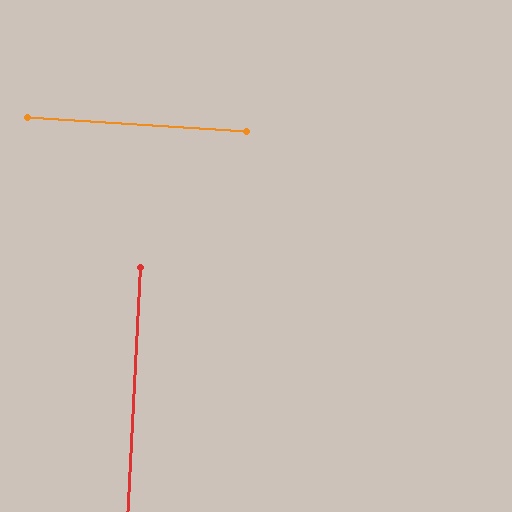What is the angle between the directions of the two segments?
Approximately 89 degrees.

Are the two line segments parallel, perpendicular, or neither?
Perpendicular — they meet at approximately 89°.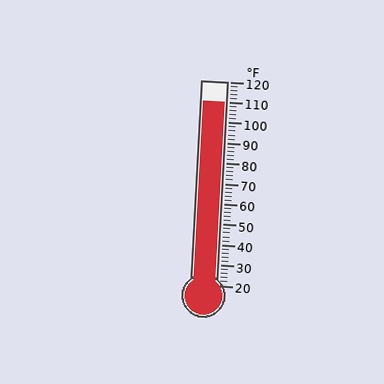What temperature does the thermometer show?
The thermometer shows approximately 110°F.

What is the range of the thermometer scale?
The thermometer scale ranges from 20°F to 120°F.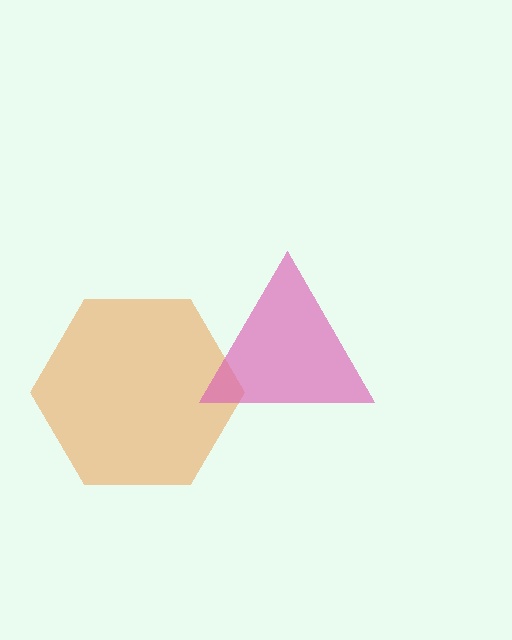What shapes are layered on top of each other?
The layered shapes are: an orange hexagon, a pink triangle.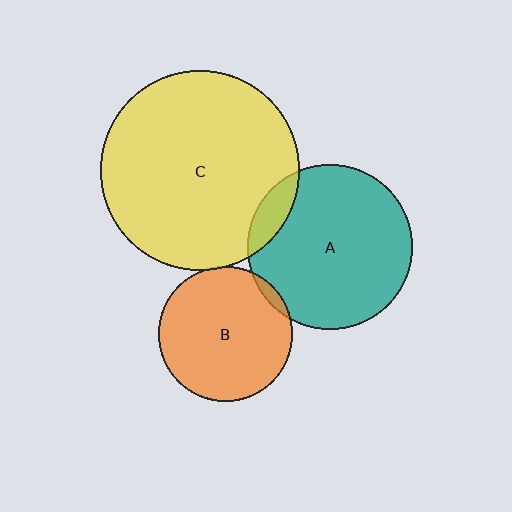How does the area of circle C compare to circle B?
Approximately 2.2 times.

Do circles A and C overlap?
Yes.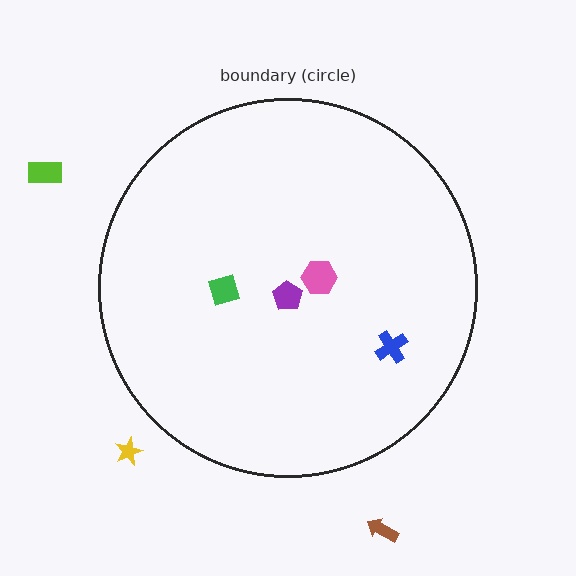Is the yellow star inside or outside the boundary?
Outside.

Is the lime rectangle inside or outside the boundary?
Outside.